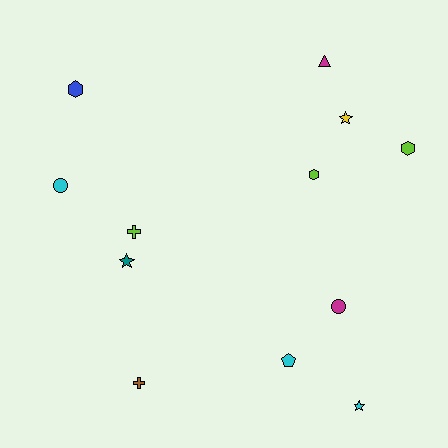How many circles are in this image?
There are 2 circles.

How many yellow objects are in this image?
There is 1 yellow object.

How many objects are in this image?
There are 12 objects.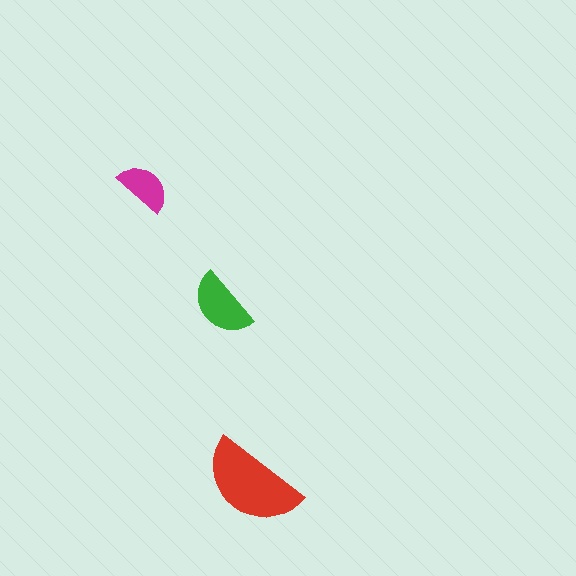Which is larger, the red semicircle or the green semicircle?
The red one.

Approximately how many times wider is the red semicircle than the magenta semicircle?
About 2 times wider.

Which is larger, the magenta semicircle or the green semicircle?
The green one.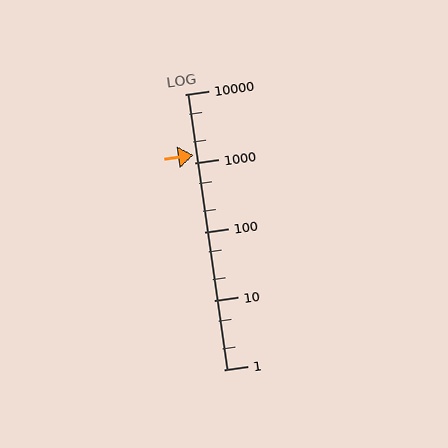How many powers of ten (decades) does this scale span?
The scale spans 4 decades, from 1 to 10000.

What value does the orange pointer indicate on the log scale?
The pointer indicates approximately 1300.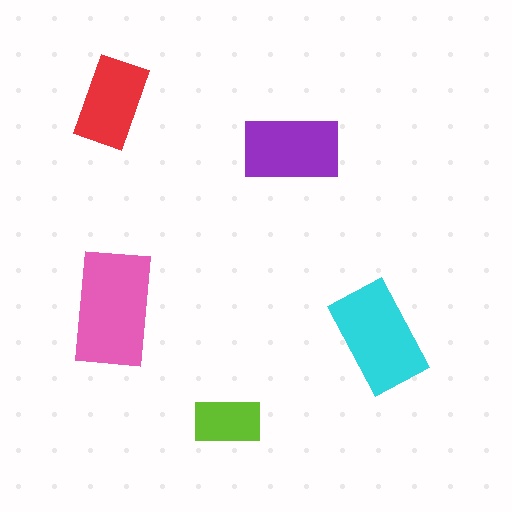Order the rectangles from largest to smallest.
the pink one, the cyan one, the purple one, the red one, the lime one.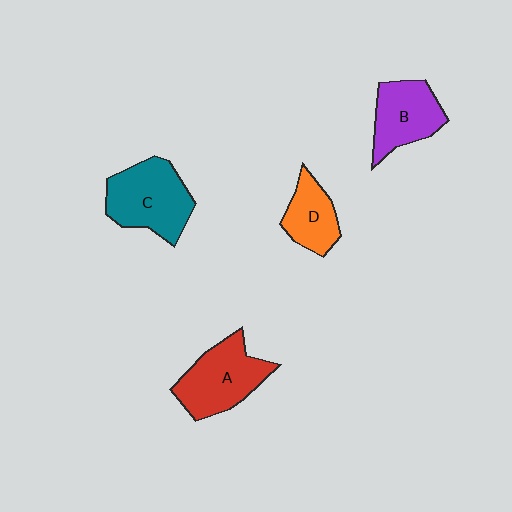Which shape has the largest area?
Shape C (teal).